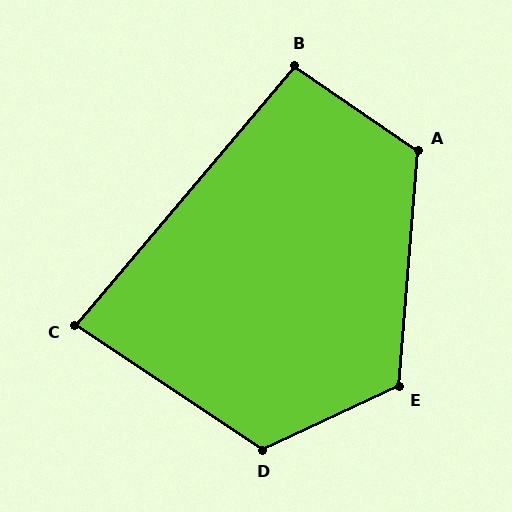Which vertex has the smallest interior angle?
C, at approximately 83 degrees.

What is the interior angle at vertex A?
Approximately 120 degrees (obtuse).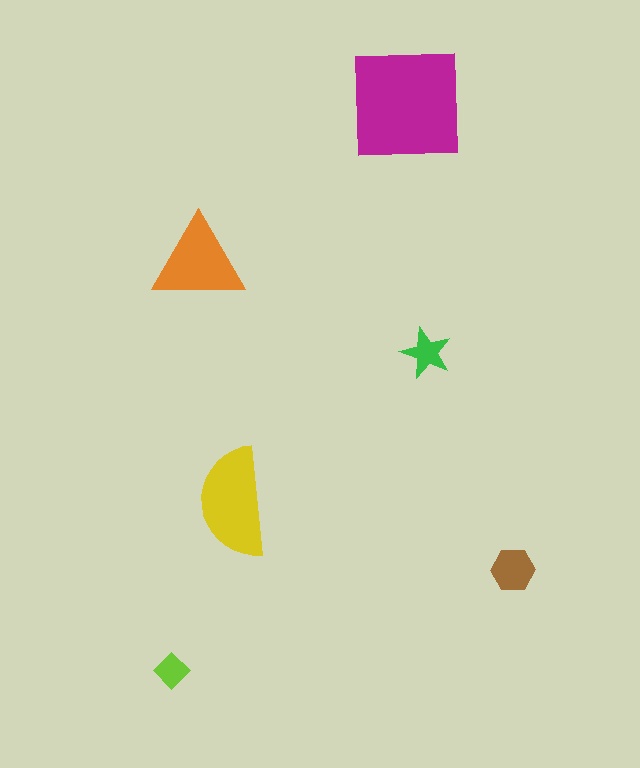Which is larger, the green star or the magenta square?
The magenta square.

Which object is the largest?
The magenta square.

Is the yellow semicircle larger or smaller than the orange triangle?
Larger.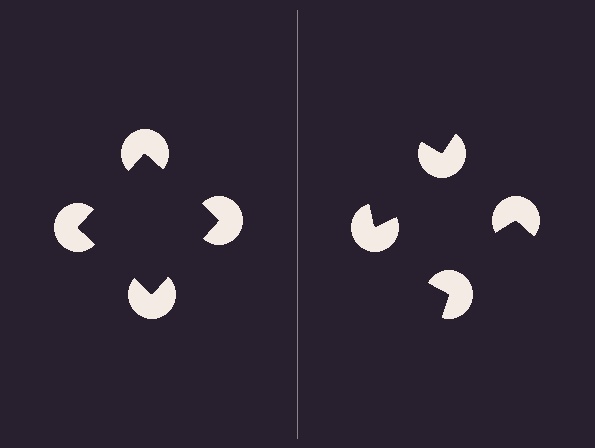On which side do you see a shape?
An illusory square appears on the left side. On the right side the wedge cuts are rotated, so no coherent shape forms.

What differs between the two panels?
The pac-man discs are positioned identically on both sides; only the wedge orientations differ. On the left they align to a square; on the right they are misaligned.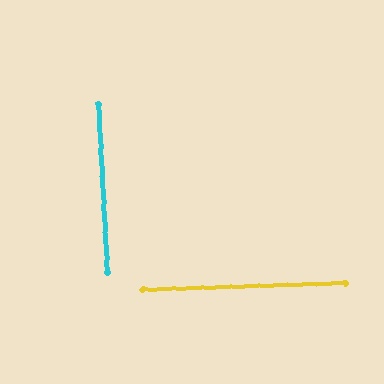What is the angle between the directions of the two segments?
Approximately 89 degrees.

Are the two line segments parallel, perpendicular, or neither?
Perpendicular — they meet at approximately 89°.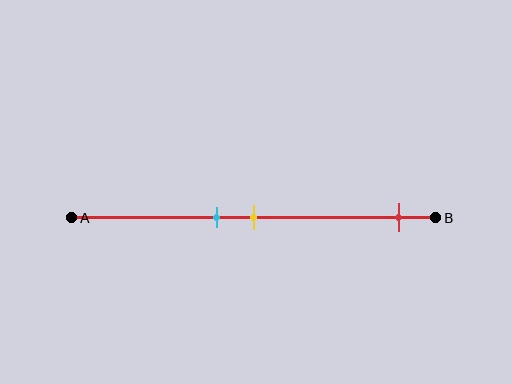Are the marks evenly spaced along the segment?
No, the marks are not evenly spaced.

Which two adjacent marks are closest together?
The cyan and yellow marks are the closest adjacent pair.